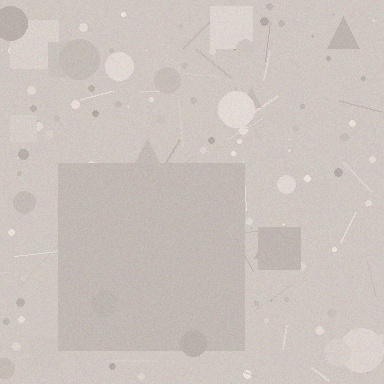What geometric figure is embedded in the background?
A square is embedded in the background.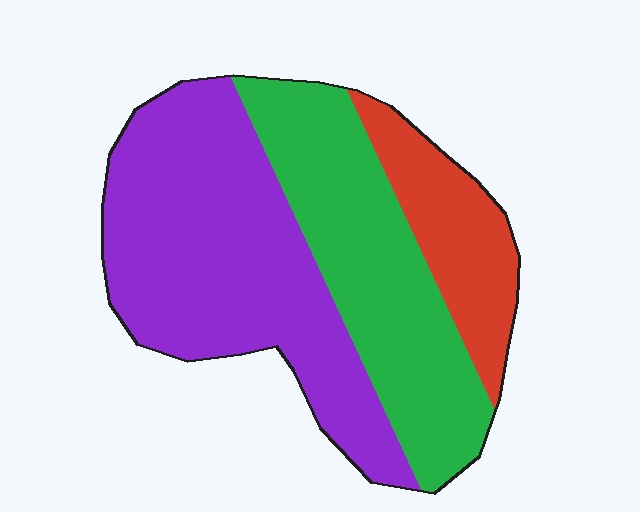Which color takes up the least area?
Red, at roughly 15%.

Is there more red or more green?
Green.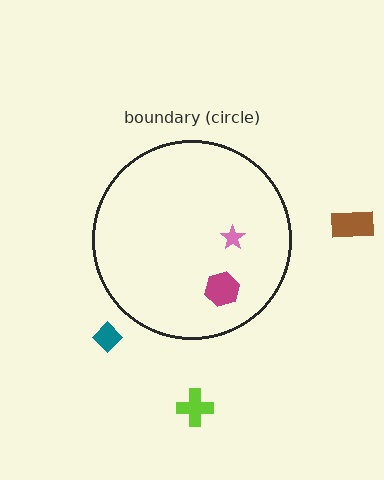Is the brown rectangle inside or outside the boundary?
Outside.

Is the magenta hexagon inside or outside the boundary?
Inside.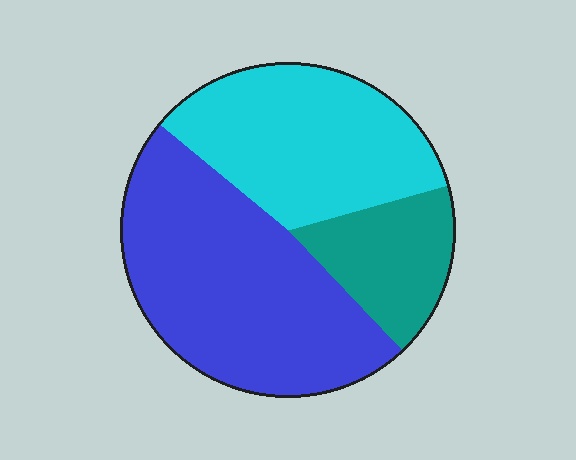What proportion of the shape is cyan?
Cyan takes up between a third and a half of the shape.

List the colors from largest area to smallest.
From largest to smallest: blue, cyan, teal.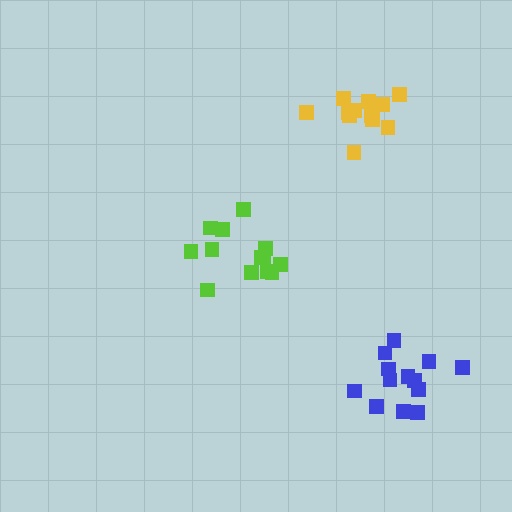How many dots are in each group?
Group 1: 12 dots, Group 2: 13 dots, Group 3: 13 dots (38 total).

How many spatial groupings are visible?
There are 3 spatial groupings.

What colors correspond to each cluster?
The clusters are colored: yellow, blue, lime.